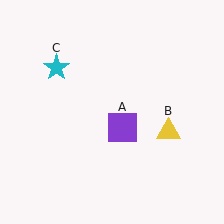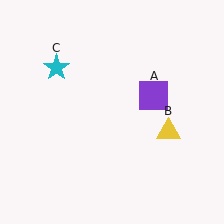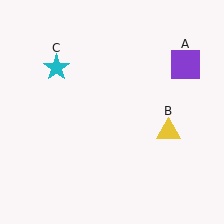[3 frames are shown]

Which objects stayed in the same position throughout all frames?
Yellow triangle (object B) and cyan star (object C) remained stationary.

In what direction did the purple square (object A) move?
The purple square (object A) moved up and to the right.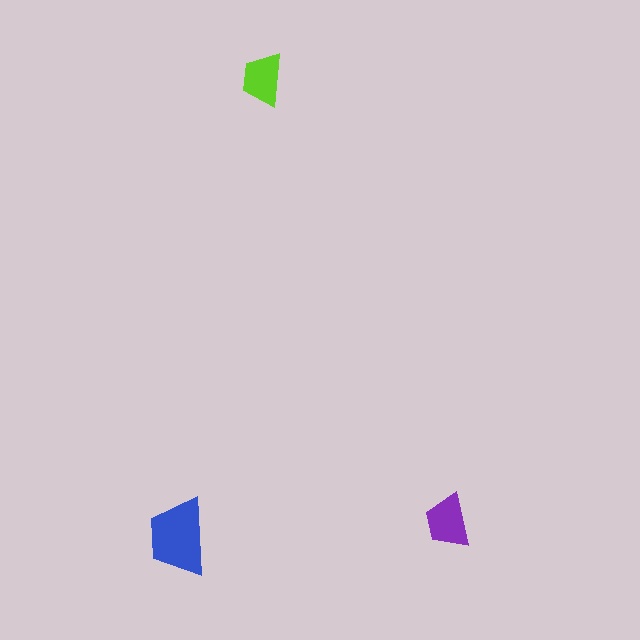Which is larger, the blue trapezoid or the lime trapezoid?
The blue one.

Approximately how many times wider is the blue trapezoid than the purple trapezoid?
About 1.5 times wider.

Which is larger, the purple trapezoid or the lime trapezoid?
The purple one.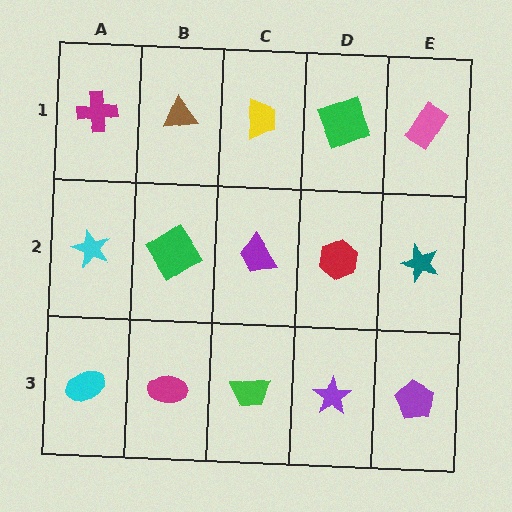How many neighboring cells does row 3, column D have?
3.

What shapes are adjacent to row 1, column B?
A green diamond (row 2, column B), a magenta cross (row 1, column A), a yellow trapezoid (row 1, column C).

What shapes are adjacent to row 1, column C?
A purple trapezoid (row 2, column C), a brown triangle (row 1, column B), a green square (row 1, column D).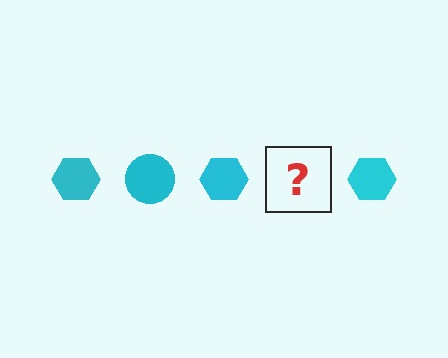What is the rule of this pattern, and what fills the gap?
The rule is that the pattern cycles through hexagon, circle shapes in cyan. The gap should be filled with a cyan circle.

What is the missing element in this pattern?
The missing element is a cyan circle.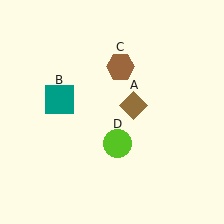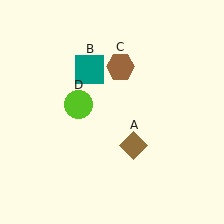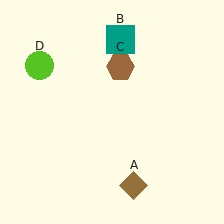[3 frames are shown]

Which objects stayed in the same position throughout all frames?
Brown hexagon (object C) remained stationary.